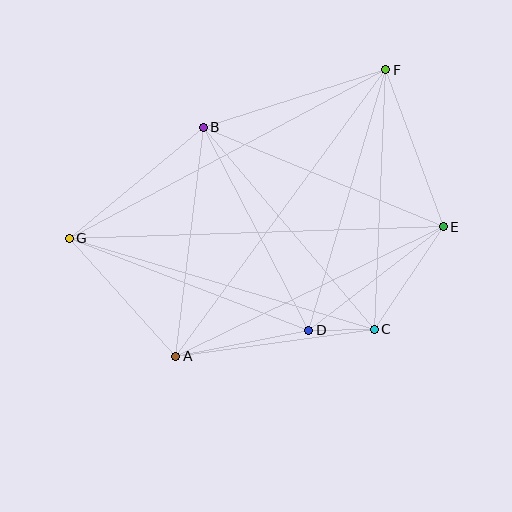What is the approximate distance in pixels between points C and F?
The distance between C and F is approximately 260 pixels.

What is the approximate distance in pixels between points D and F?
The distance between D and F is approximately 271 pixels.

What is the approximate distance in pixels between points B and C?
The distance between B and C is approximately 265 pixels.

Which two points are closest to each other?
Points C and D are closest to each other.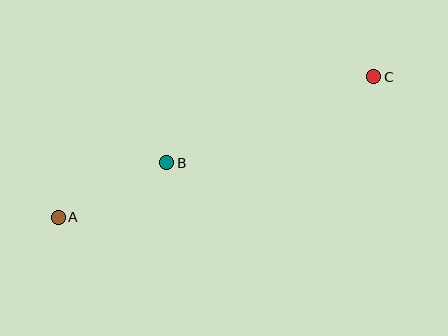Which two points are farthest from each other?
Points A and C are farthest from each other.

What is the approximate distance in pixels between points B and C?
The distance between B and C is approximately 224 pixels.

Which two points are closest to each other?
Points A and B are closest to each other.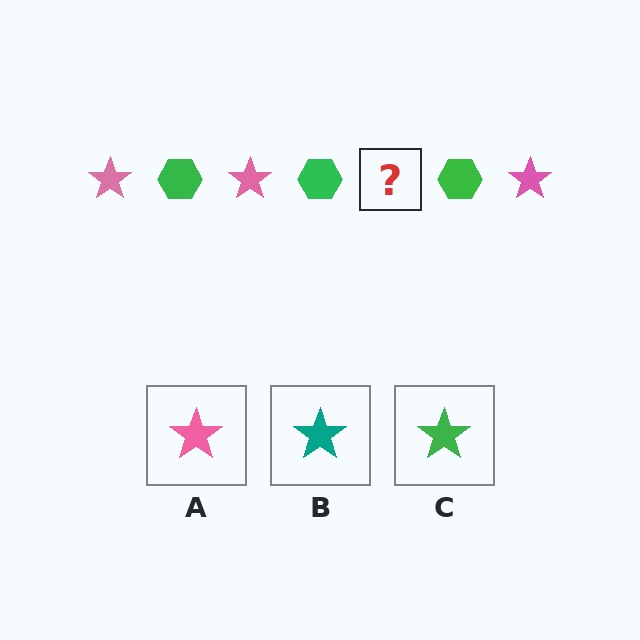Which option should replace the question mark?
Option A.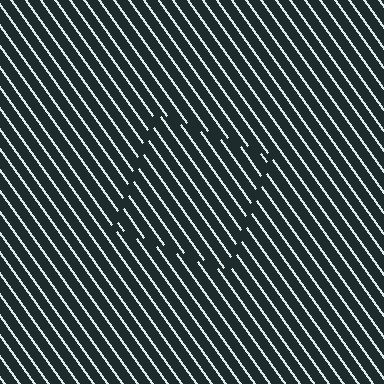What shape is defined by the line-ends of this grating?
An illusory square. The interior of the shape contains the same grating, shifted by half a period — the contour is defined by the phase discontinuity where line-ends from the inner and outer gratings abut.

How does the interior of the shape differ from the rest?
The interior of the shape contains the same grating, shifted by half a period — the contour is defined by the phase discontinuity where line-ends from the inner and outer gratings abut.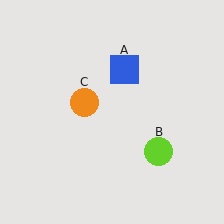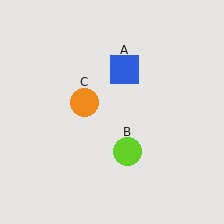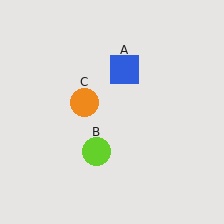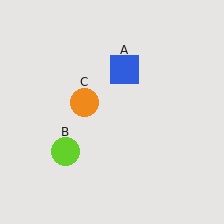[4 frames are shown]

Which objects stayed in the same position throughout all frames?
Blue square (object A) and orange circle (object C) remained stationary.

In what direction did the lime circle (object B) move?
The lime circle (object B) moved left.